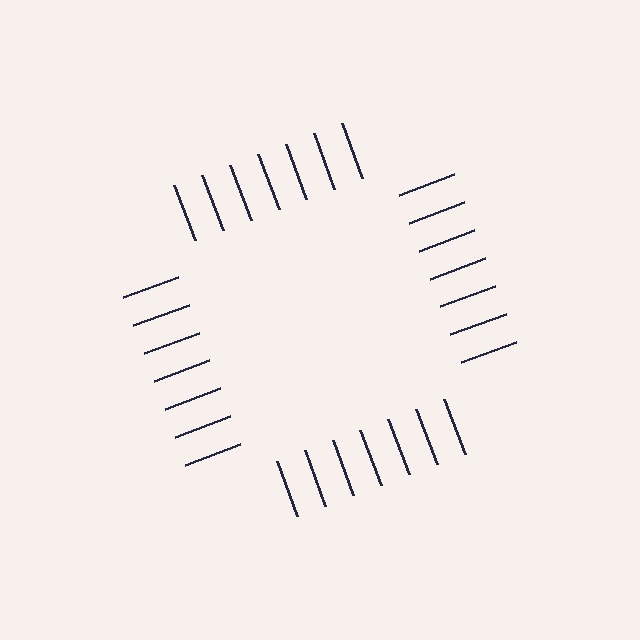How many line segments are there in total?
28 — 7 along each of the 4 edges.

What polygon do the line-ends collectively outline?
An illusory square — the line segments terminate on its edges but no continuous stroke is drawn.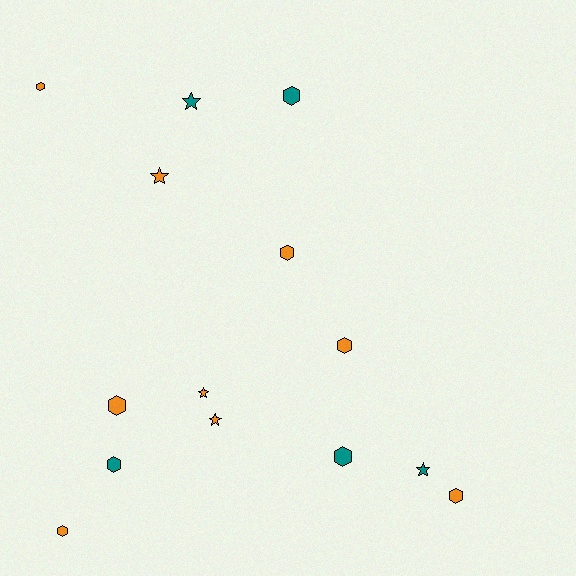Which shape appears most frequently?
Hexagon, with 9 objects.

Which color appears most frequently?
Orange, with 9 objects.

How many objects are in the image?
There are 14 objects.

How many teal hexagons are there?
There are 3 teal hexagons.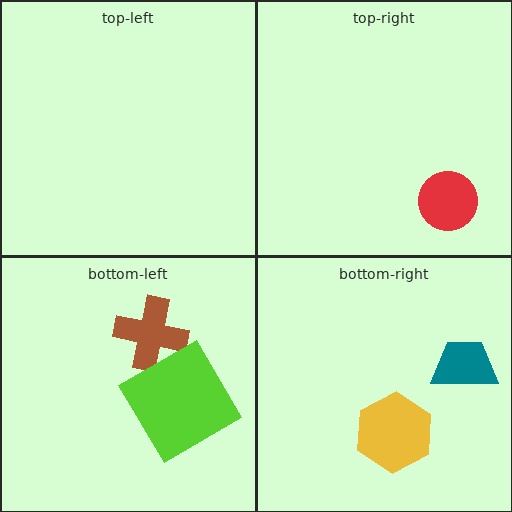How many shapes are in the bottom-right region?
2.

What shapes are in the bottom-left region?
The brown cross, the lime diamond.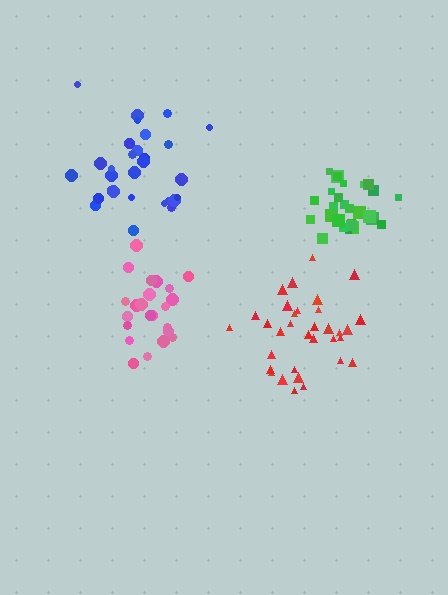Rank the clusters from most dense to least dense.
green, red, pink, blue.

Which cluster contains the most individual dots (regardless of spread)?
Red (33).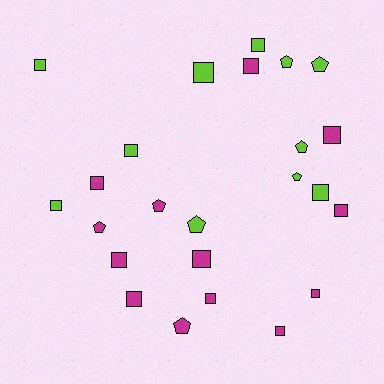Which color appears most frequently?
Magenta, with 13 objects.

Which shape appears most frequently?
Square, with 16 objects.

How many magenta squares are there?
There are 10 magenta squares.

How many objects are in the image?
There are 24 objects.